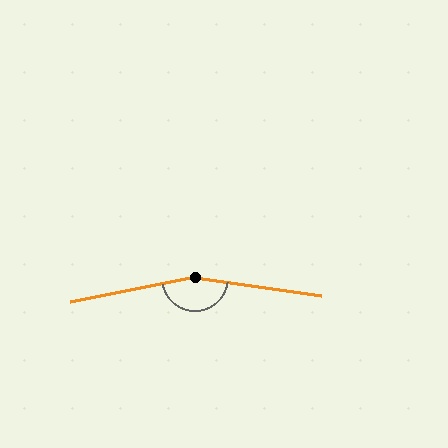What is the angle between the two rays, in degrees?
Approximately 160 degrees.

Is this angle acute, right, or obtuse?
It is obtuse.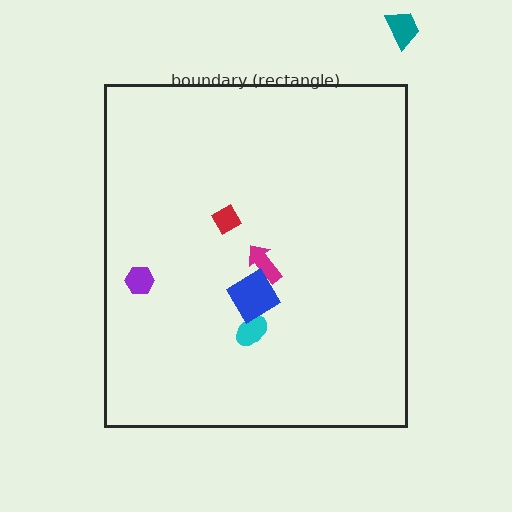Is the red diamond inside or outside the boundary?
Inside.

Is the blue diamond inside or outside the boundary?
Inside.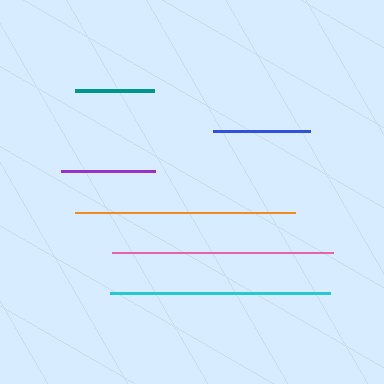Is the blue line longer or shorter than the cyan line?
The cyan line is longer than the blue line.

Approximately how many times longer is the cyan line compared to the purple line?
The cyan line is approximately 2.3 times the length of the purple line.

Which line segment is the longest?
The orange line is the longest at approximately 221 pixels.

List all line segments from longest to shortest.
From longest to shortest: orange, pink, cyan, blue, purple, teal.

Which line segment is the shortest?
The teal line is the shortest at approximately 79 pixels.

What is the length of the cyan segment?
The cyan segment is approximately 220 pixels long.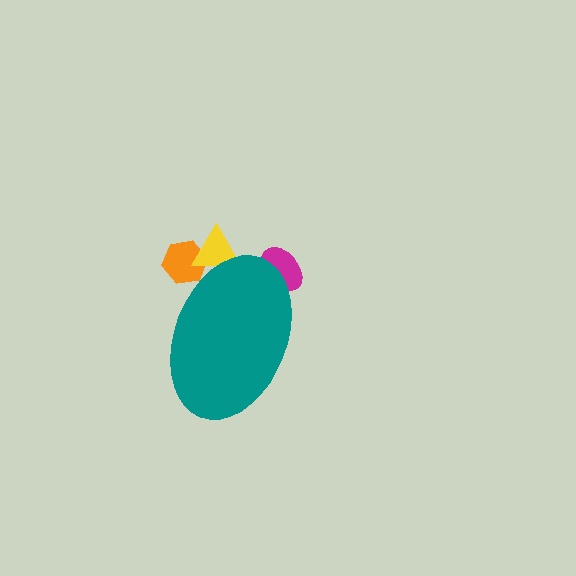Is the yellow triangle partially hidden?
Yes, the yellow triangle is partially hidden behind the teal ellipse.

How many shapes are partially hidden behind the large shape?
3 shapes are partially hidden.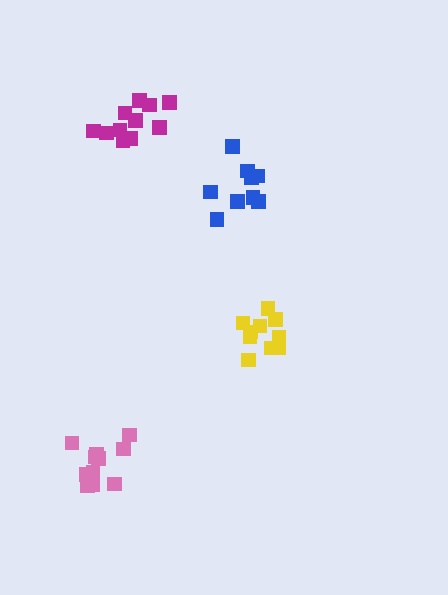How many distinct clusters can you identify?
There are 4 distinct clusters.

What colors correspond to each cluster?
The clusters are colored: pink, magenta, yellow, blue.